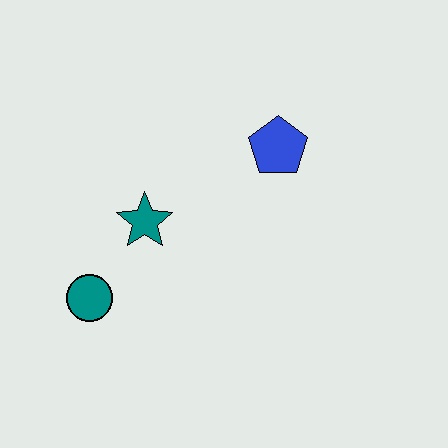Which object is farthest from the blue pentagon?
The teal circle is farthest from the blue pentagon.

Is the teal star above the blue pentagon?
No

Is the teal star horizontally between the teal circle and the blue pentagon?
Yes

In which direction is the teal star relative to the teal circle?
The teal star is above the teal circle.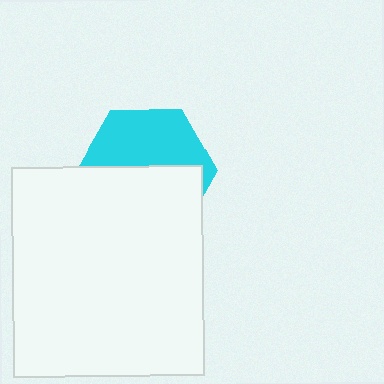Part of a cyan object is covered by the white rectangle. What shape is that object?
It is a hexagon.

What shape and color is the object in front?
The object in front is a white rectangle.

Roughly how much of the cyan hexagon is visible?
About half of it is visible (roughly 46%).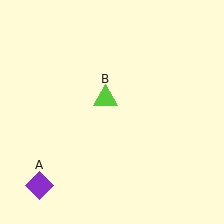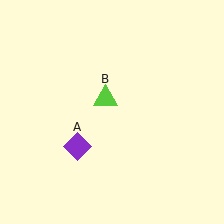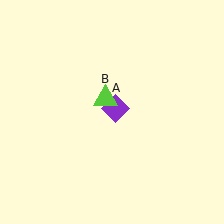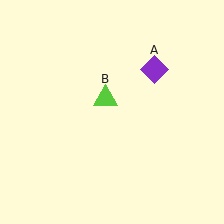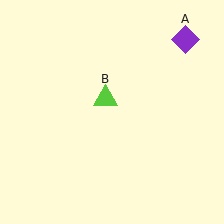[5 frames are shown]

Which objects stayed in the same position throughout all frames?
Lime triangle (object B) remained stationary.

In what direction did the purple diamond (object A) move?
The purple diamond (object A) moved up and to the right.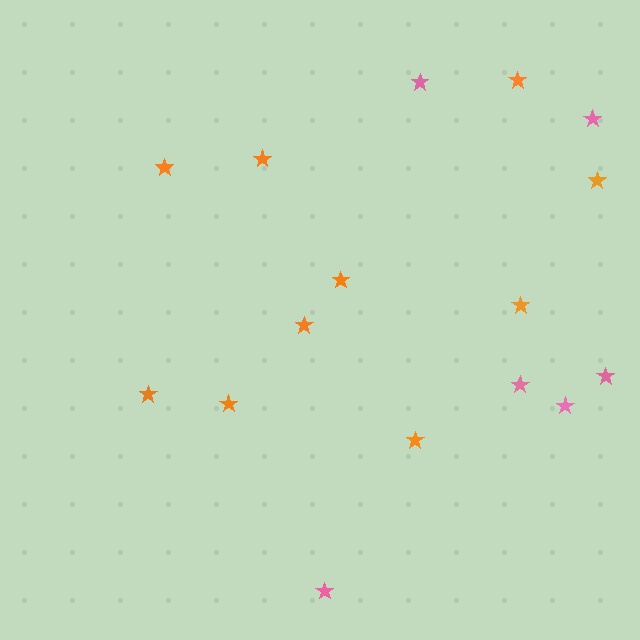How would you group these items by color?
There are 2 groups: one group of orange stars (10) and one group of pink stars (6).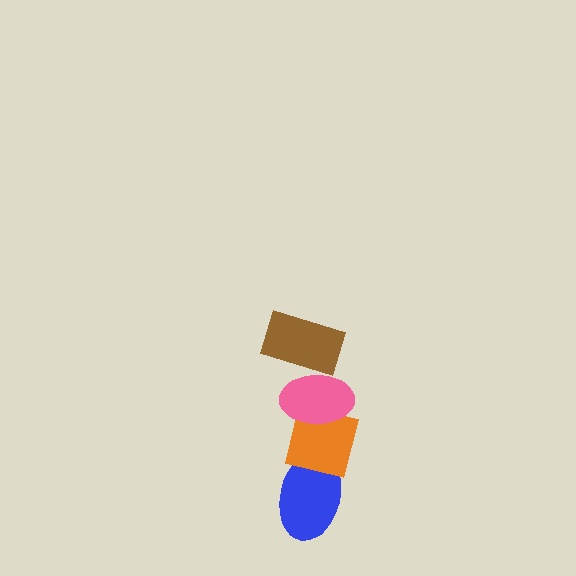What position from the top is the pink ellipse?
The pink ellipse is 2nd from the top.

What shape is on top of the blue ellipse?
The orange square is on top of the blue ellipse.